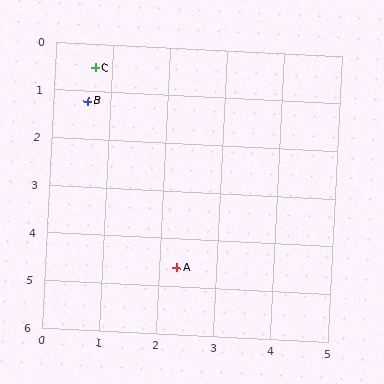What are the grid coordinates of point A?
Point A is at approximately (2.3, 4.6).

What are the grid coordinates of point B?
Point B is at approximately (0.6, 1.2).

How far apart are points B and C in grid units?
Points B and C are about 0.7 grid units apart.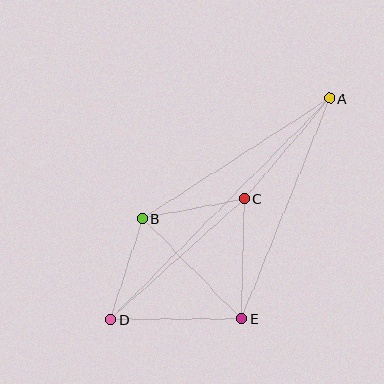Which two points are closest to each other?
Points B and C are closest to each other.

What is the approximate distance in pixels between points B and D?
The distance between B and D is approximately 107 pixels.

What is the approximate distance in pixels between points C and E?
The distance between C and E is approximately 120 pixels.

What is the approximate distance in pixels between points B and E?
The distance between B and E is approximately 141 pixels.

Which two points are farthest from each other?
Points A and D are farthest from each other.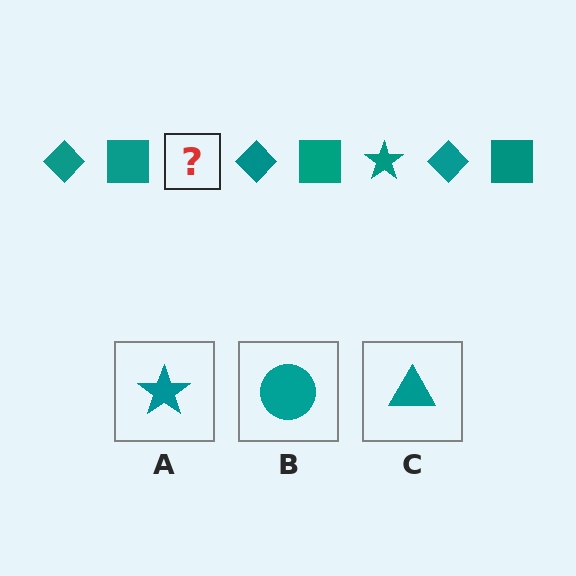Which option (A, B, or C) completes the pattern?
A.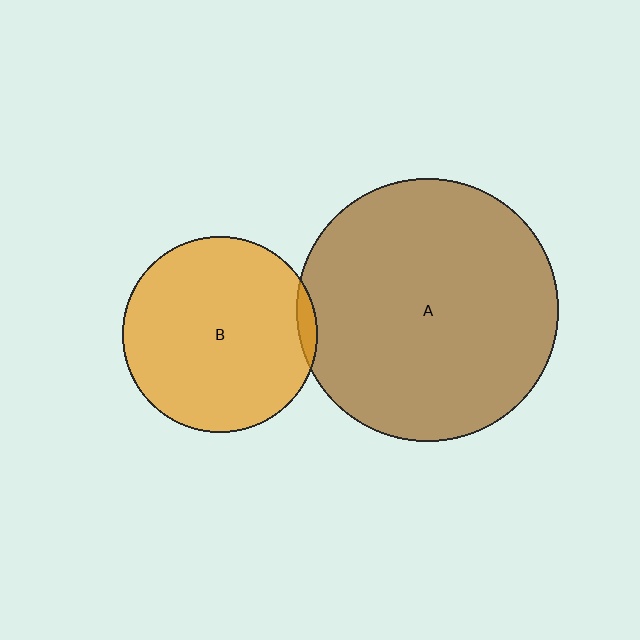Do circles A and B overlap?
Yes.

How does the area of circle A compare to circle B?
Approximately 1.8 times.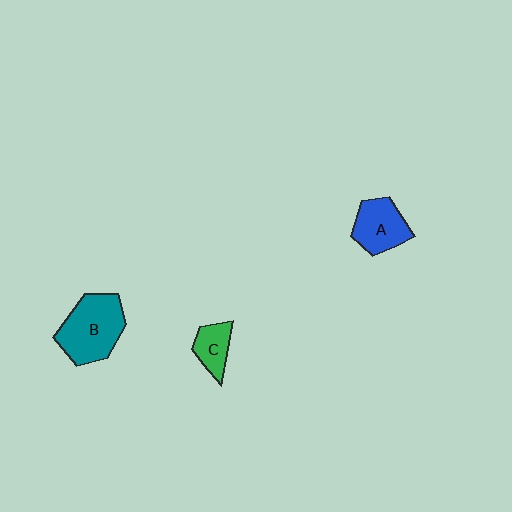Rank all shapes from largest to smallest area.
From largest to smallest: B (teal), A (blue), C (green).